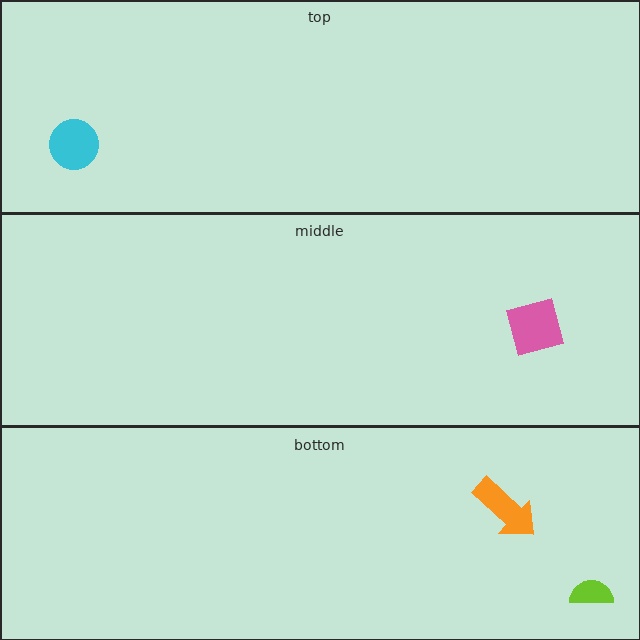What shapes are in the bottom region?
The orange arrow, the lime semicircle.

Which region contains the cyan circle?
The top region.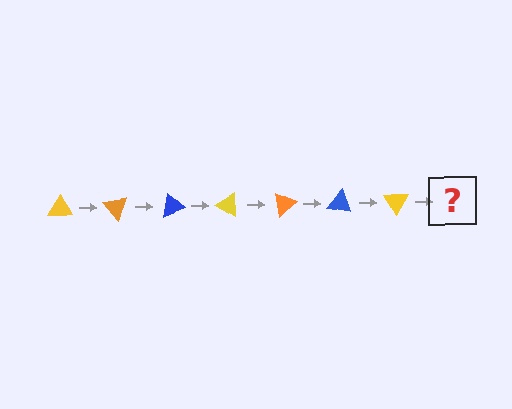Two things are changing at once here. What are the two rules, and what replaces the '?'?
The two rules are that it rotates 50 degrees each step and the color cycles through yellow, orange, and blue. The '?' should be an orange triangle, rotated 350 degrees from the start.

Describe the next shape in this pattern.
It should be an orange triangle, rotated 350 degrees from the start.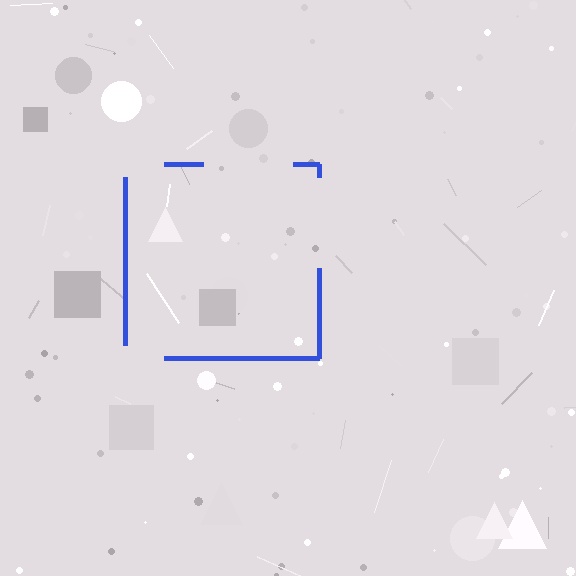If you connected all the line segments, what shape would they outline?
They would outline a square.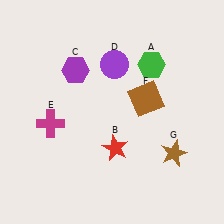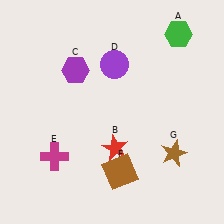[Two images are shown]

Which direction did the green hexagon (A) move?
The green hexagon (A) moved up.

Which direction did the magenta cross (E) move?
The magenta cross (E) moved down.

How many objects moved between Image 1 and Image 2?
3 objects moved between the two images.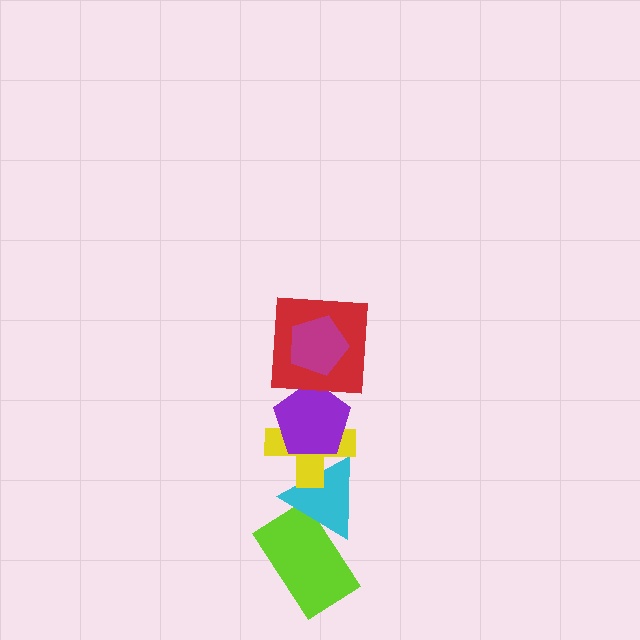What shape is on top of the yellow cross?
The purple pentagon is on top of the yellow cross.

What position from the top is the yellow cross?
The yellow cross is 4th from the top.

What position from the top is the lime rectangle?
The lime rectangle is 6th from the top.